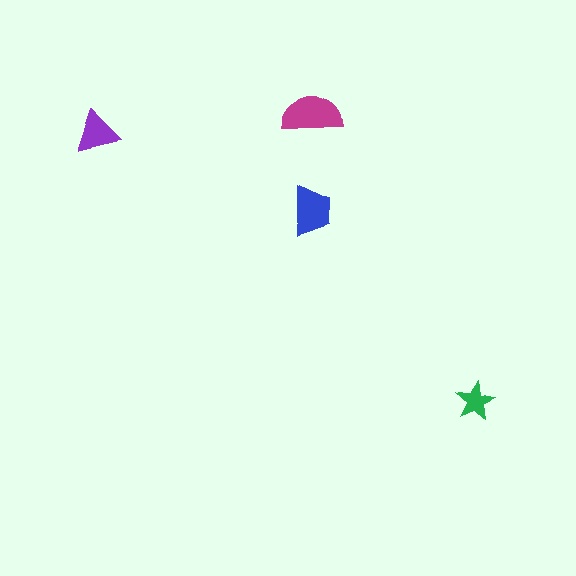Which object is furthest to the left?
The purple triangle is leftmost.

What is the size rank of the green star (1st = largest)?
4th.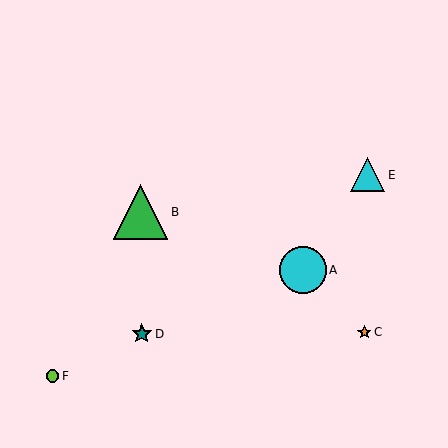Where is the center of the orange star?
The center of the orange star is at (364, 332).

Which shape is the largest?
The green triangle (labeled B) is the largest.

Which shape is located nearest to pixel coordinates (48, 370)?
The lime circle (labeled F) at (53, 376) is nearest to that location.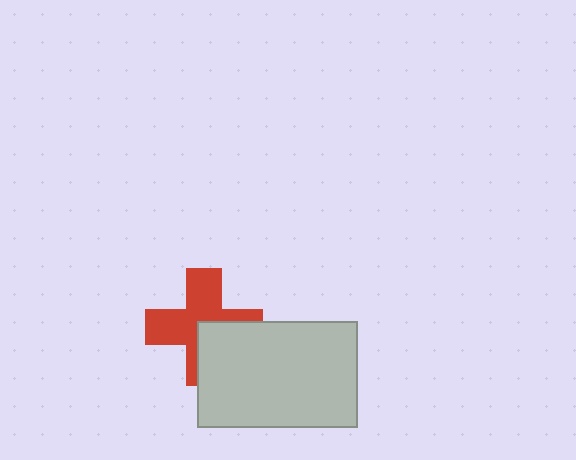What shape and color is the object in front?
The object in front is a light gray rectangle.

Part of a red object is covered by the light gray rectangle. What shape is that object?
It is a cross.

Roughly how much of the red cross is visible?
About half of it is visible (roughly 65%).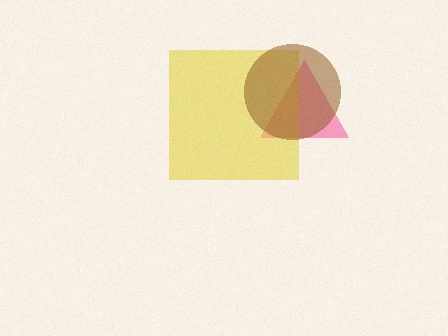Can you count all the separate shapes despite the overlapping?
Yes, there are 3 separate shapes.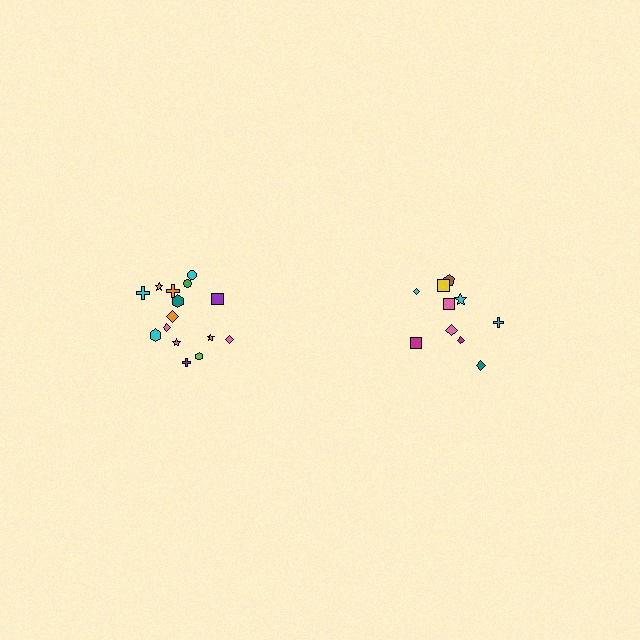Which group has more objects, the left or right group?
The left group.